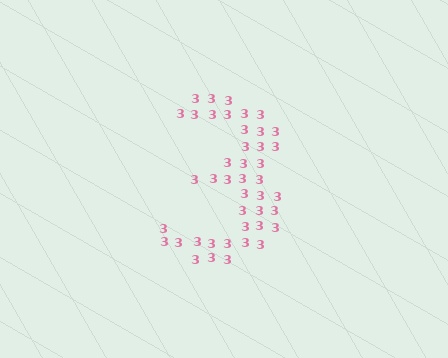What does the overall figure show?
The overall figure shows the digit 3.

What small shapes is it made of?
It is made of small digit 3's.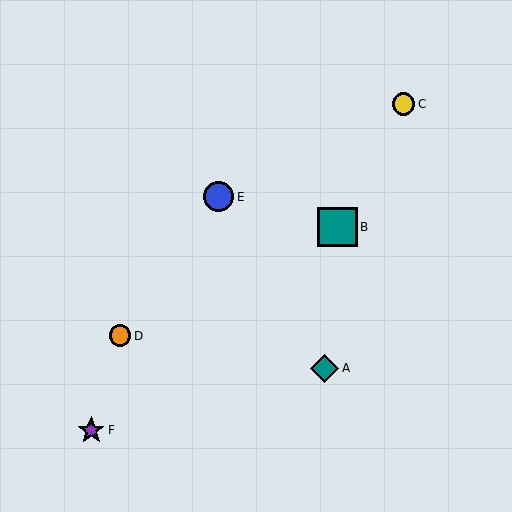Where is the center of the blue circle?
The center of the blue circle is at (219, 197).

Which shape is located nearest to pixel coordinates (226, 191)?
The blue circle (labeled E) at (219, 197) is nearest to that location.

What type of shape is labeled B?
Shape B is a teal square.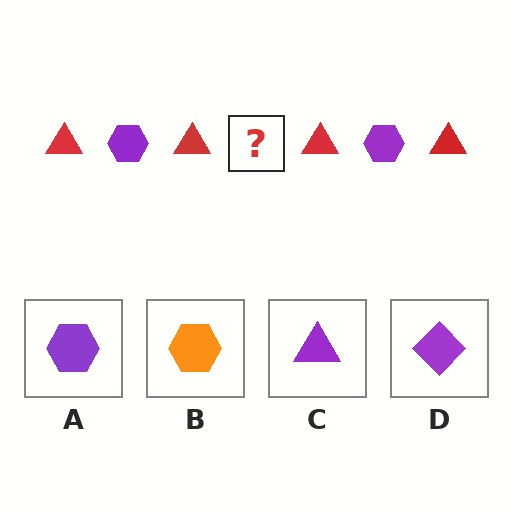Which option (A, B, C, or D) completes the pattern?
A.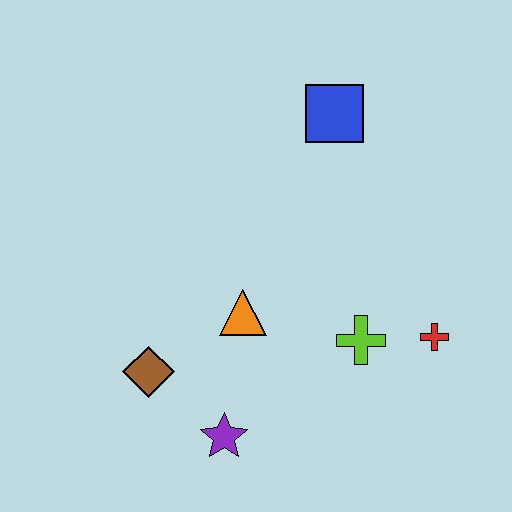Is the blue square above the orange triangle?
Yes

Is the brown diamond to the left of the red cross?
Yes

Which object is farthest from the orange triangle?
The blue square is farthest from the orange triangle.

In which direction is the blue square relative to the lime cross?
The blue square is above the lime cross.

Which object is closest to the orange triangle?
The brown diamond is closest to the orange triangle.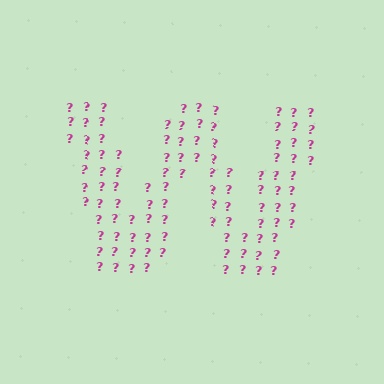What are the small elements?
The small elements are question marks.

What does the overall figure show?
The overall figure shows the letter W.